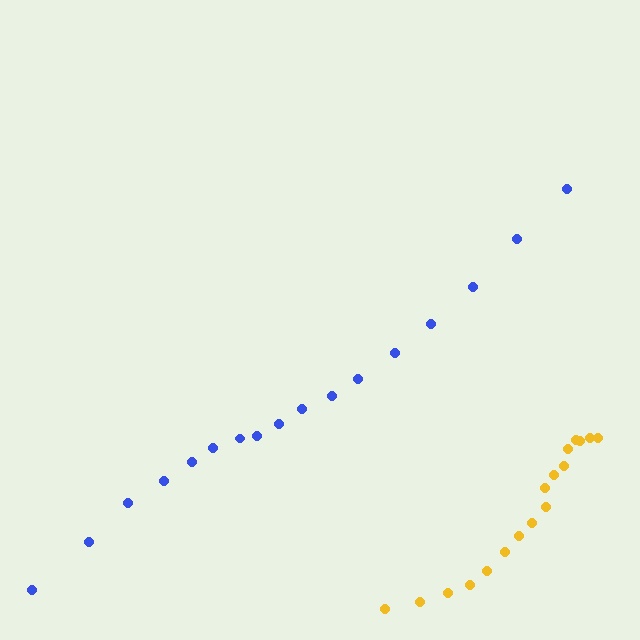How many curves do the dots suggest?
There are 2 distinct paths.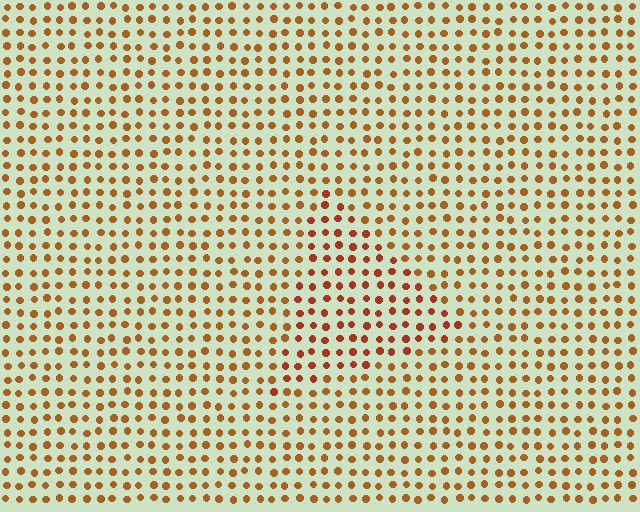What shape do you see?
I see a triangle.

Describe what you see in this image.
The image is filled with small brown elements in a uniform arrangement. A triangle-shaped region is visible where the elements are tinted to a slightly different hue, forming a subtle color boundary.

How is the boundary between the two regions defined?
The boundary is defined purely by a slight shift in hue (about 20 degrees). Spacing, size, and orientation are identical on both sides.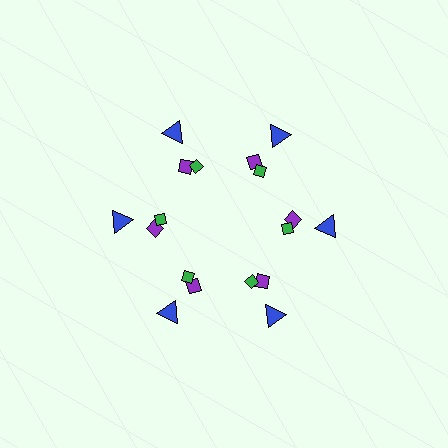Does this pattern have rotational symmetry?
Yes, this pattern has 6-fold rotational symmetry. It looks the same after rotating 60 degrees around the center.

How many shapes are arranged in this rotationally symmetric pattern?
There are 18 shapes, arranged in 6 groups of 3.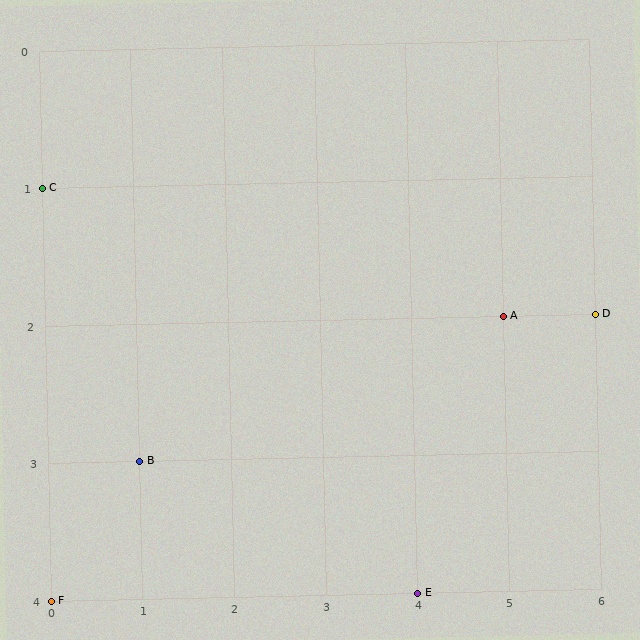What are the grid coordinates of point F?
Point F is at grid coordinates (0, 4).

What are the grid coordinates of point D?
Point D is at grid coordinates (6, 2).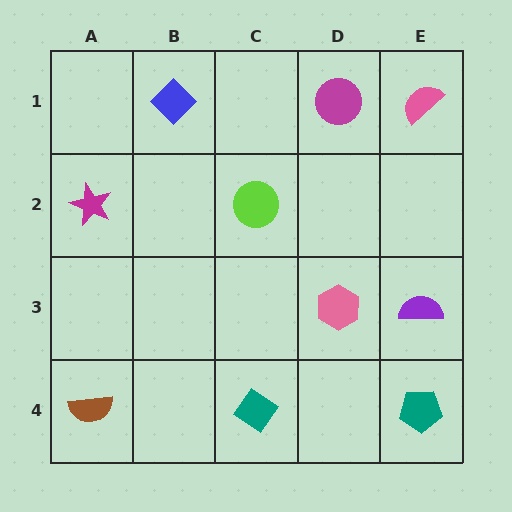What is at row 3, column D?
A pink hexagon.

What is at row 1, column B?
A blue diamond.